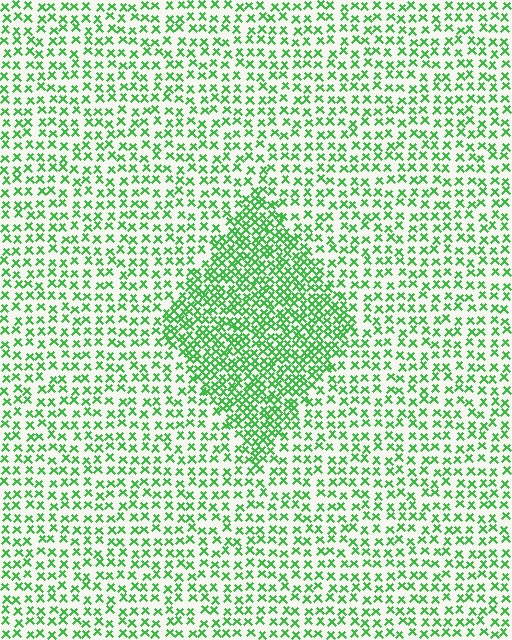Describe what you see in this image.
The image contains small green elements arranged at two different densities. A diamond-shaped region is visible where the elements are more densely packed than the surrounding area.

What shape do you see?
I see a diamond.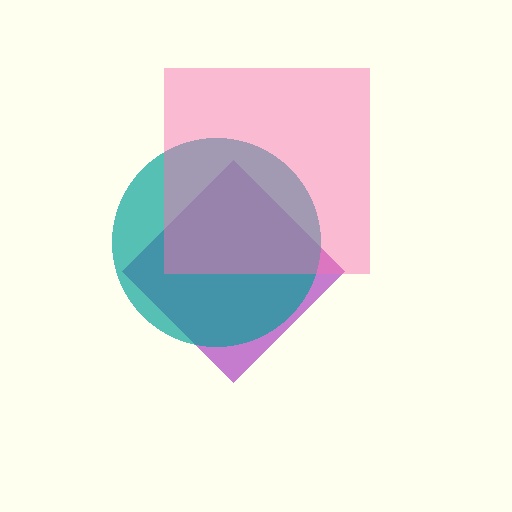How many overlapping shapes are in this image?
There are 3 overlapping shapes in the image.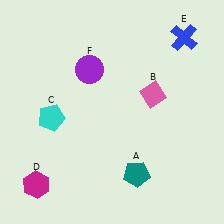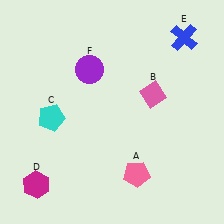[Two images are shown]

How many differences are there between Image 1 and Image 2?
There is 1 difference between the two images.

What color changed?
The pentagon (A) changed from teal in Image 1 to pink in Image 2.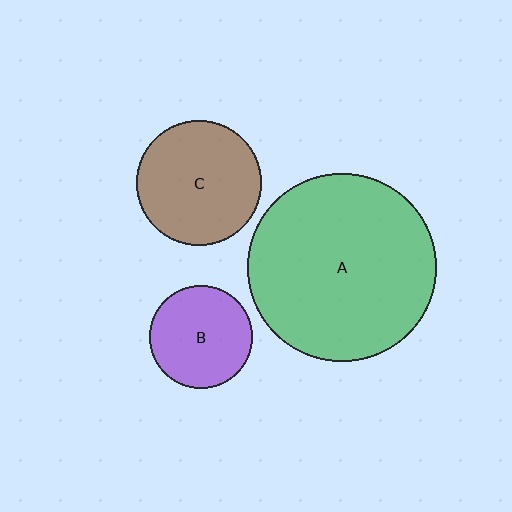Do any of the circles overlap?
No, none of the circles overlap.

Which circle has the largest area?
Circle A (green).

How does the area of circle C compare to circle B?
Approximately 1.5 times.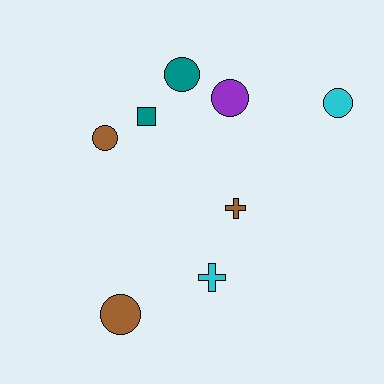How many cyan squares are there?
There are no cyan squares.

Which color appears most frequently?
Brown, with 3 objects.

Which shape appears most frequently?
Circle, with 5 objects.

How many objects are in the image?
There are 8 objects.